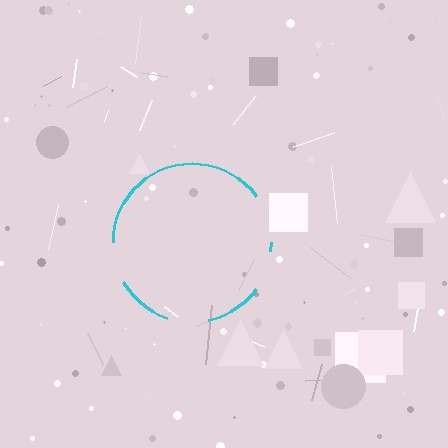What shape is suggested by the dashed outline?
The dashed outline suggests a circle.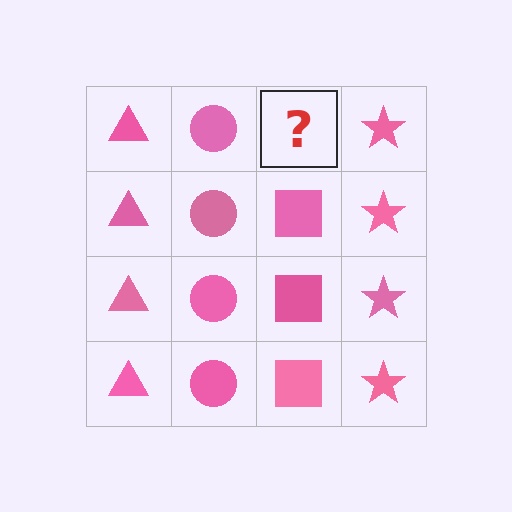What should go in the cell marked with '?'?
The missing cell should contain a pink square.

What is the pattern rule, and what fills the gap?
The rule is that each column has a consistent shape. The gap should be filled with a pink square.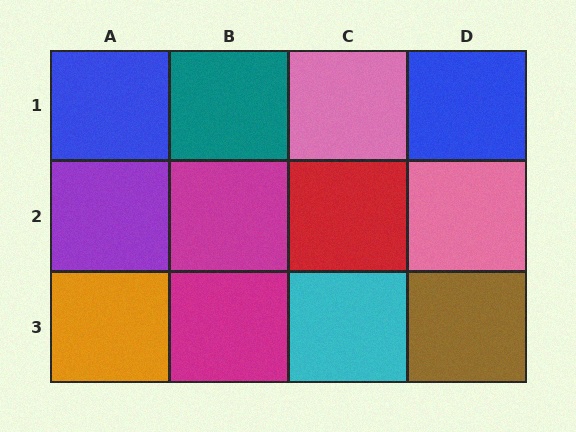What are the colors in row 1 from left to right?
Blue, teal, pink, blue.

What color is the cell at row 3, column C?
Cyan.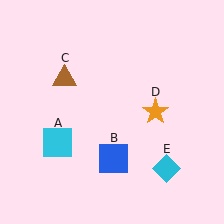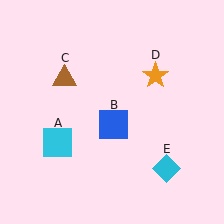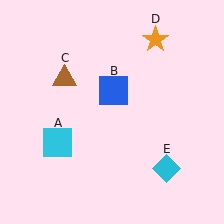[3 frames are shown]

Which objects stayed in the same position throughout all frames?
Cyan square (object A) and brown triangle (object C) and cyan diamond (object E) remained stationary.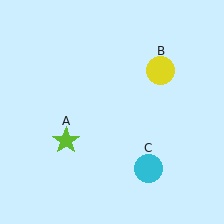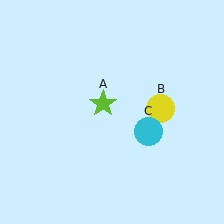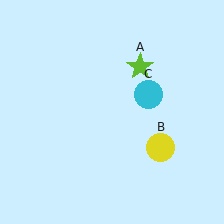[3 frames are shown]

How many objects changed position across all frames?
3 objects changed position: lime star (object A), yellow circle (object B), cyan circle (object C).